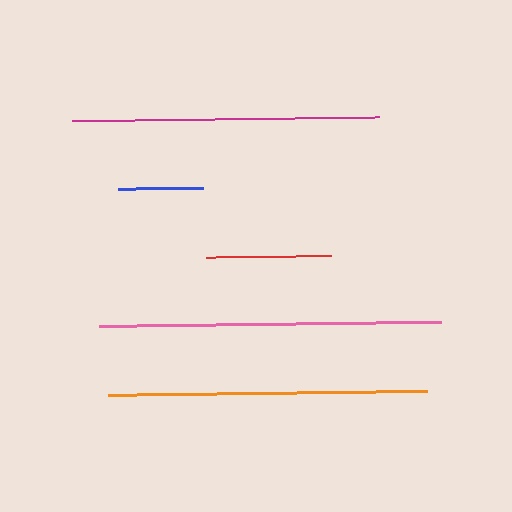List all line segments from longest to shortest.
From longest to shortest: pink, orange, magenta, red, blue.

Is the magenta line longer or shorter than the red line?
The magenta line is longer than the red line.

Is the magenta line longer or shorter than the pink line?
The pink line is longer than the magenta line.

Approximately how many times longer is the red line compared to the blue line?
The red line is approximately 1.5 times the length of the blue line.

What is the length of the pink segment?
The pink segment is approximately 341 pixels long.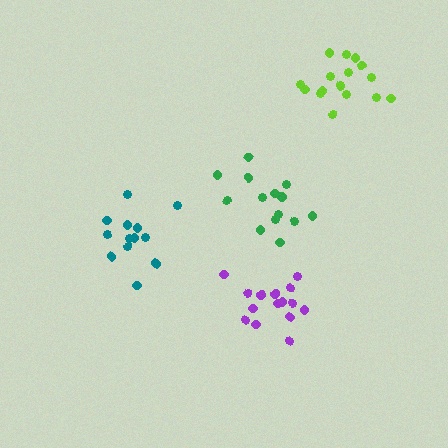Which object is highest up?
The lime cluster is topmost.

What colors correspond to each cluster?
The clusters are colored: green, lime, purple, teal.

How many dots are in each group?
Group 1: 14 dots, Group 2: 17 dots, Group 3: 15 dots, Group 4: 13 dots (59 total).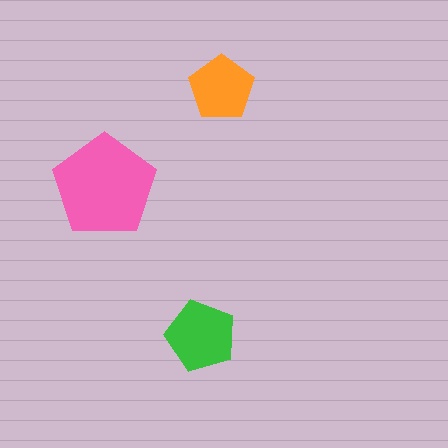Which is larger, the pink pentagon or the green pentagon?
The pink one.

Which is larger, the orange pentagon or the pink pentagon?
The pink one.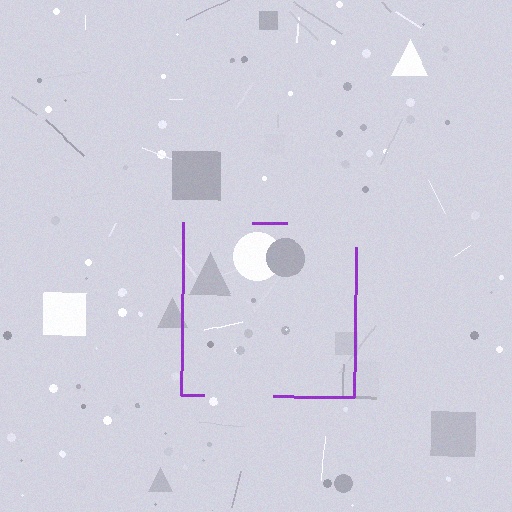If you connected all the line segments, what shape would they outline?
They would outline a square.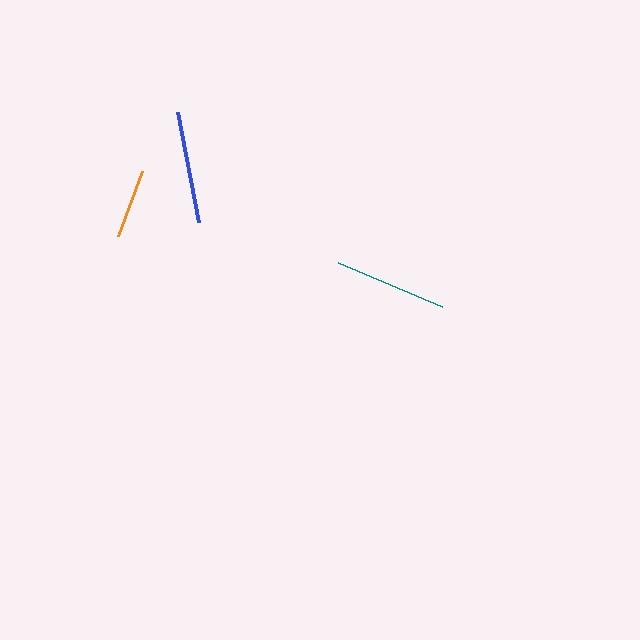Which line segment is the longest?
The teal line is the longest at approximately 113 pixels.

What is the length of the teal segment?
The teal segment is approximately 113 pixels long.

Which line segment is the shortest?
The orange line is the shortest at approximately 69 pixels.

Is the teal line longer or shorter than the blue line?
The teal line is longer than the blue line.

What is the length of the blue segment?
The blue segment is approximately 112 pixels long.